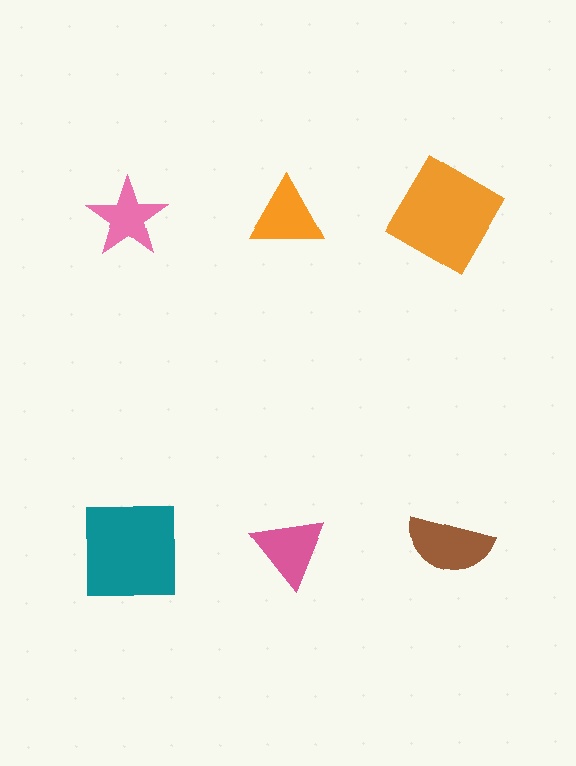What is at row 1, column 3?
An orange diamond.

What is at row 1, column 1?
A pink star.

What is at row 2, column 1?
A teal square.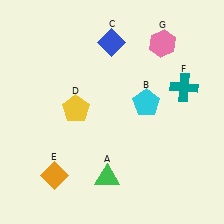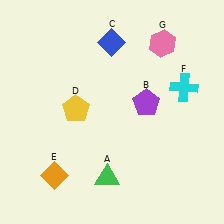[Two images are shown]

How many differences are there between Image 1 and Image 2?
There are 2 differences between the two images.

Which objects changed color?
B changed from cyan to purple. F changed from teal to cyan.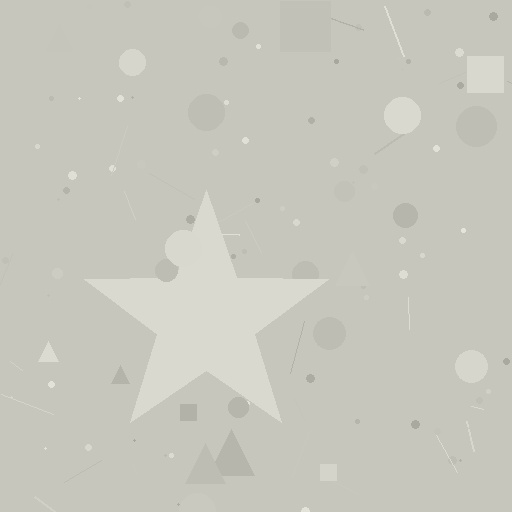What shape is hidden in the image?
A star is hidden in the image.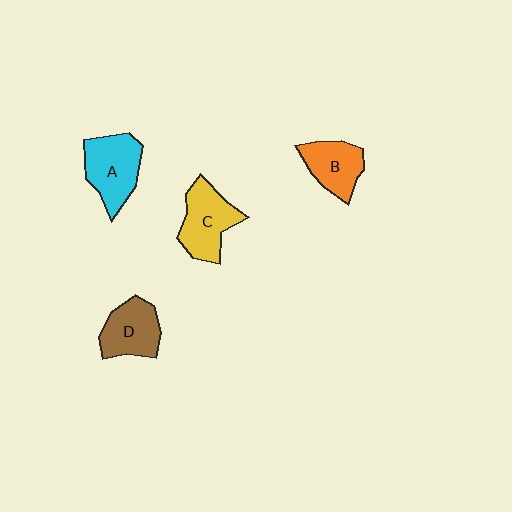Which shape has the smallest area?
Shape B (orange).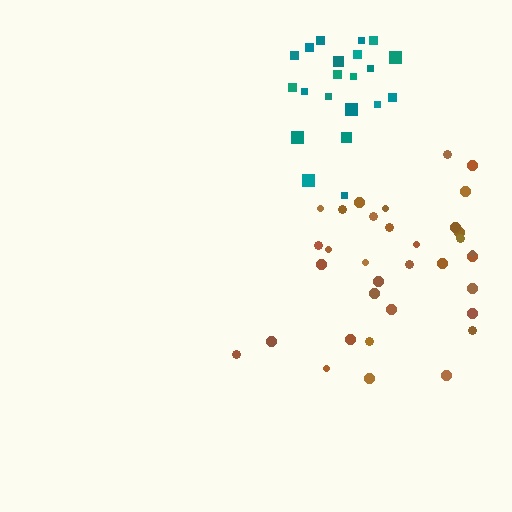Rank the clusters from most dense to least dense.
teal, brown.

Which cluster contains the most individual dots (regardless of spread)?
Brown (34).